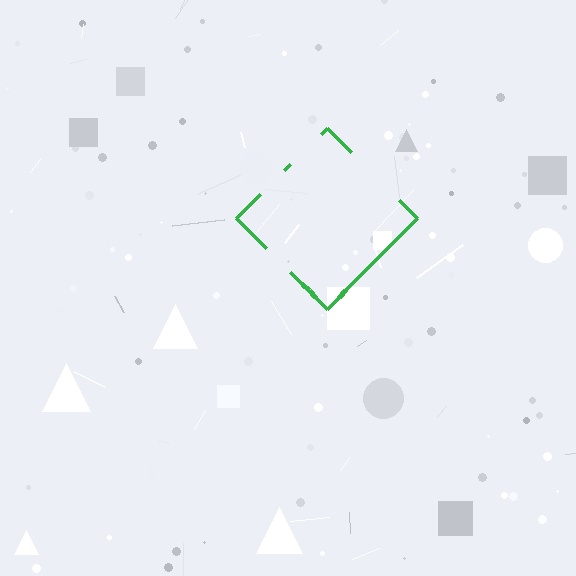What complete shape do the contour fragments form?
The contour fragments form a diamond.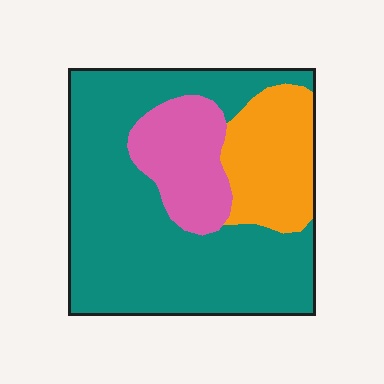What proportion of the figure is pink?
Pink covers about 15% of the figure.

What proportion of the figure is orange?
Orange takes up about one fifth (1/5) of the figure.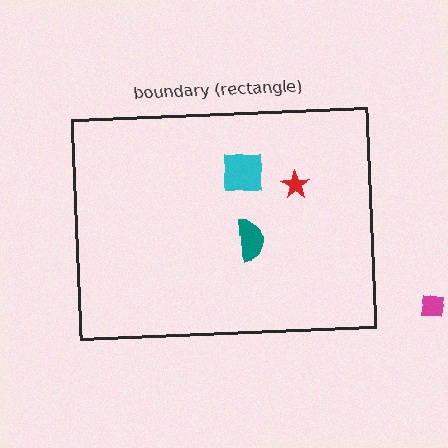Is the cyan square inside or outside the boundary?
Inside.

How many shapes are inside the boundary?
3 inside, 1 outside.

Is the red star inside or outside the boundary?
Inside.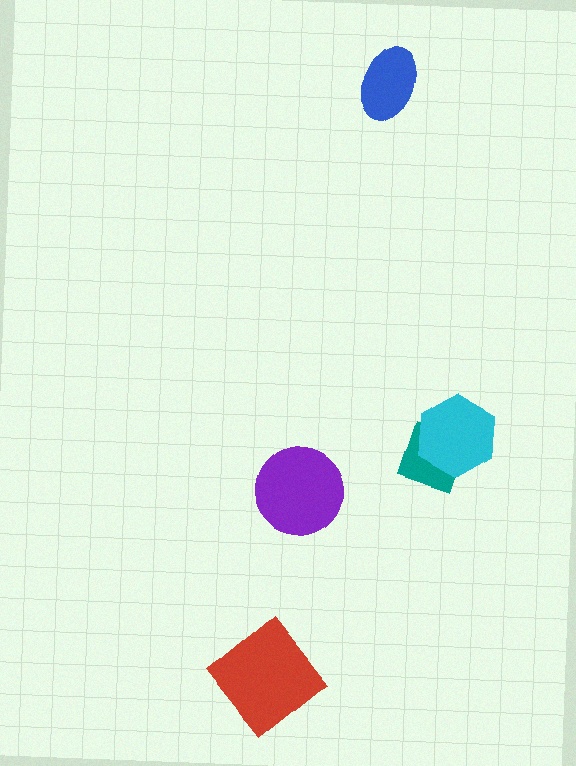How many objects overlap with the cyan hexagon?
1 object overlaps with the cyan hexagon.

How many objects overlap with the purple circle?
0 objects overlap with the purple circle.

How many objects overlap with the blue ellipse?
0 objects overlap with the blue ellipse.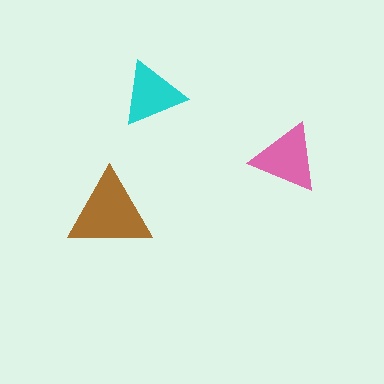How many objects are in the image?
There are 3 objects in the image.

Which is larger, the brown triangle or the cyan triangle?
The brown one.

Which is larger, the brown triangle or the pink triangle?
The brown one.